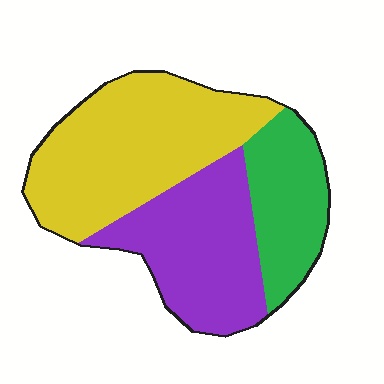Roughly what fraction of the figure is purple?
Purple takes up about one third (1/3) of the figure.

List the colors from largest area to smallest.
From largest to smallest: yellow, purple, green.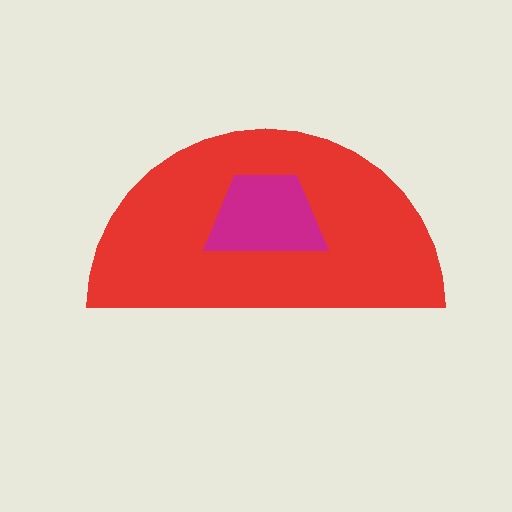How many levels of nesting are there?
2.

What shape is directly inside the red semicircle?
The magenta trapezoid.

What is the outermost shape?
The red semicircle.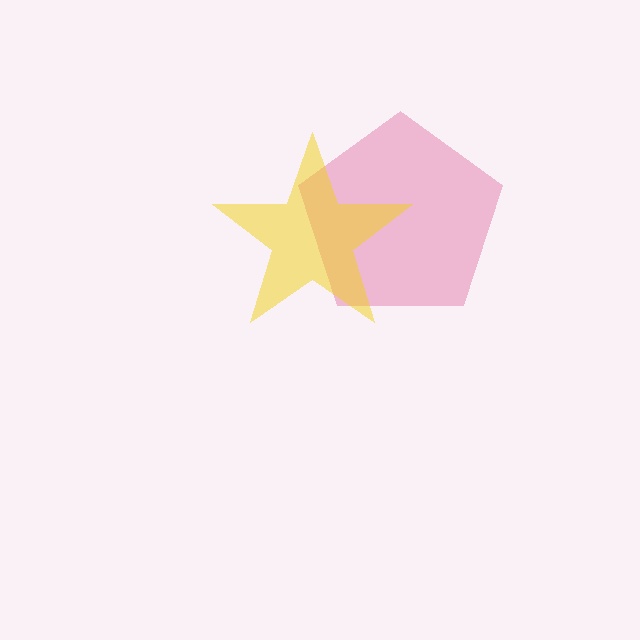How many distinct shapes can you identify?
There are 2 distinct shapes: a pink pentagon, a yellow star.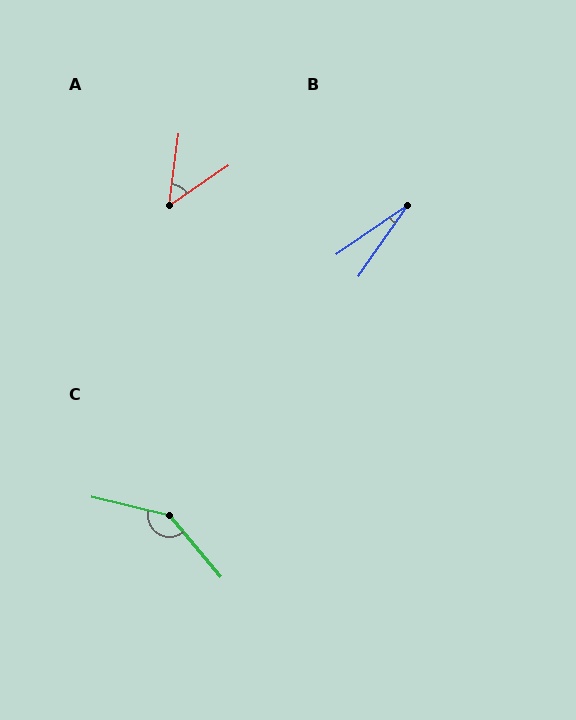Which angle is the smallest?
B, at approximately 21 degrees.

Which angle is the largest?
C, at approximately 143 degrees.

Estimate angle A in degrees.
Approximately 48 degrees.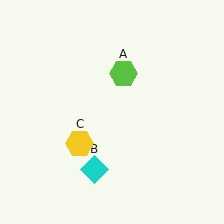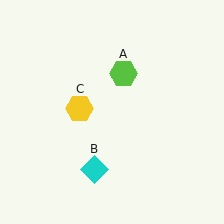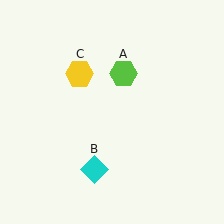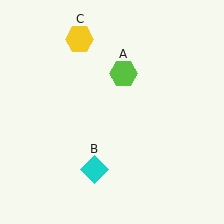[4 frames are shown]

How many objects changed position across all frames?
1 object changed position: yellow hexagon (object C).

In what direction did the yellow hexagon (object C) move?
The yellow hexagon (object C) moved up.